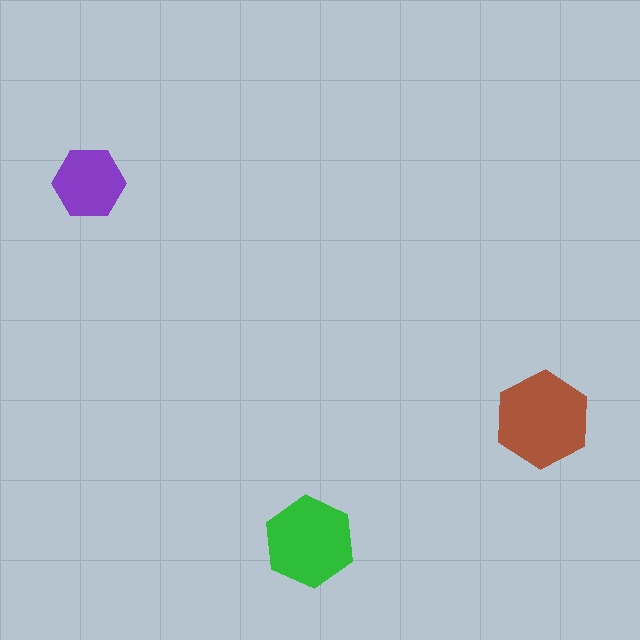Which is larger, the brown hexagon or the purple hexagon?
The brown one.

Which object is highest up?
The purple hexagon is topmost.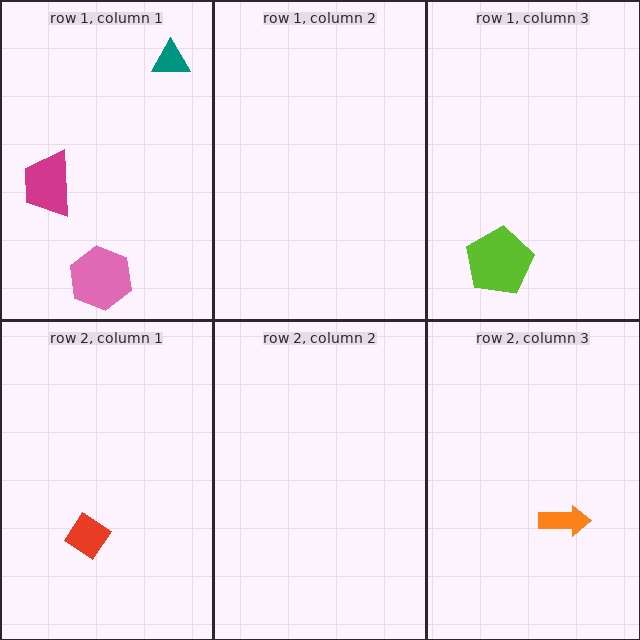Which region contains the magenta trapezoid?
The row 1, column 1 region.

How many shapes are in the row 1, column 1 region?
3.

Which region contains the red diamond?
The row 2, column 1 region.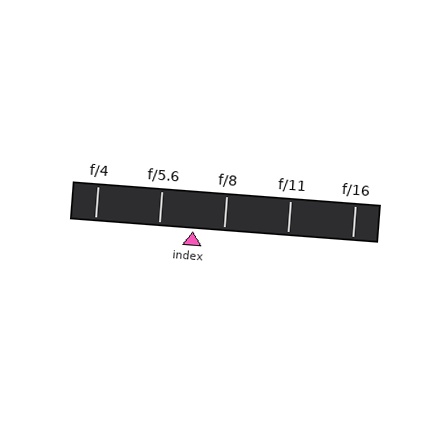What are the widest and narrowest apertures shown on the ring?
The widest aperture shown is f/4 and the narrowest is f/16.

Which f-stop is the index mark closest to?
The index mark is closest to f/8.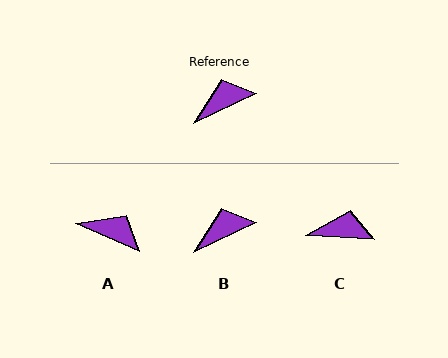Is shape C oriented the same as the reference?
No, it is off by about 28 degrees.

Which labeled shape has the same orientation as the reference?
B.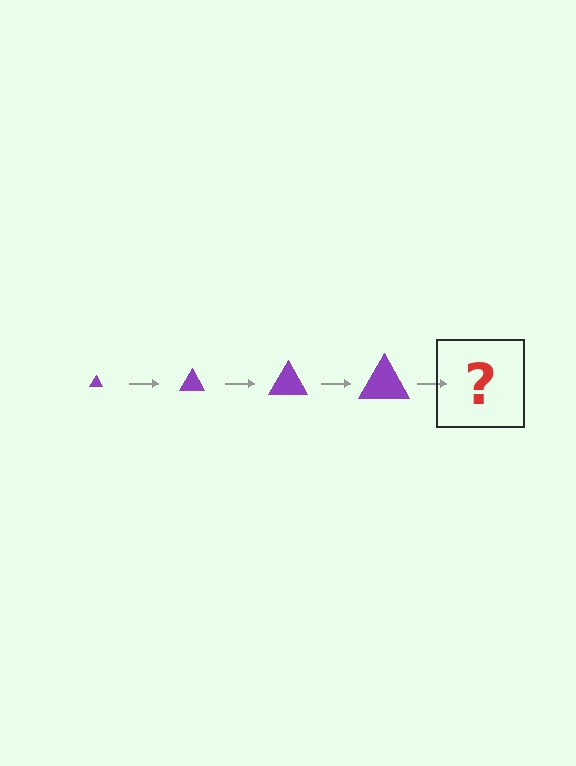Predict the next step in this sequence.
The next step is a purple triangle, larger than the previous one.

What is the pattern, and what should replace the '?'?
The pattern is that the triangle gets progressively larger each step. The '?' should be a purple triangle, larger than the previous one.